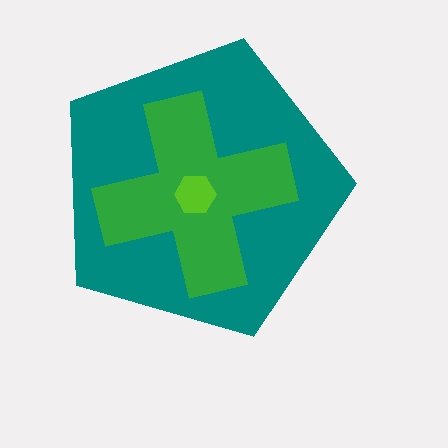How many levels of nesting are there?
3.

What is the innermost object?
The lime hexagon.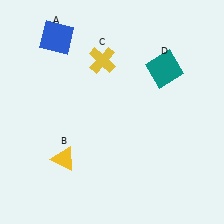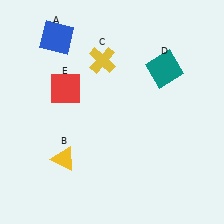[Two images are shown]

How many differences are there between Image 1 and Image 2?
There is 1 difference between the two images.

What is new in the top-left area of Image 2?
A red square (E) was added in the top-left area of Image 2.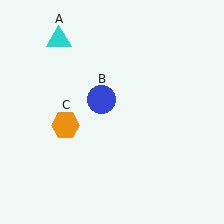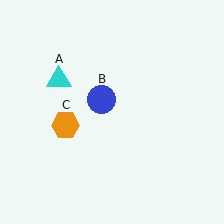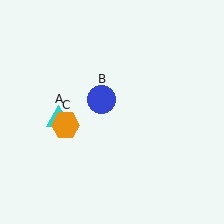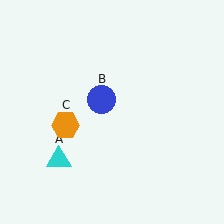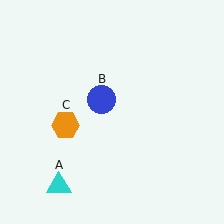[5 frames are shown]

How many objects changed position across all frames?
1 object changed position: cyan triangle (object A).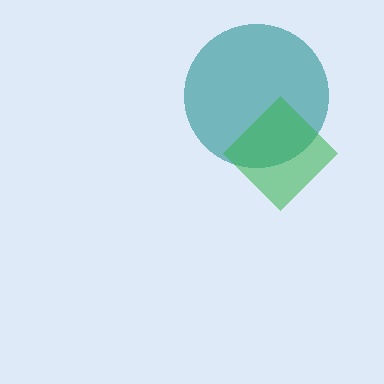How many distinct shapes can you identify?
There are 2 distinct shapes: a teal circle, a green diamond.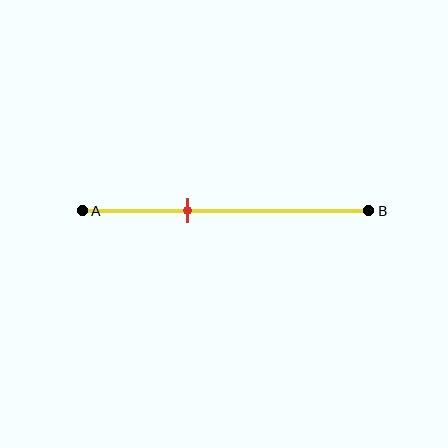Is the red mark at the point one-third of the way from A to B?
No, the mark is at about 35% from A, not at the 33% one-third point.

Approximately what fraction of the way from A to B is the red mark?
The red mark is approximately 35% of the way from A to B.